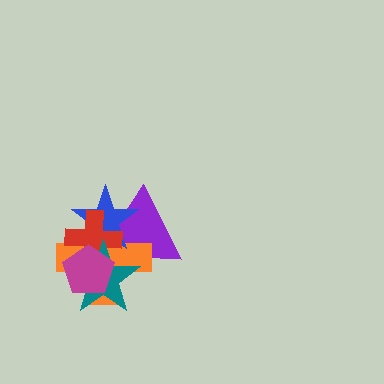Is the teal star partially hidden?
Yes, it is partially covered by another shape.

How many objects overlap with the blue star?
5 objects overlap with the blue star.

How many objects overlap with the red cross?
5 objects overlap with the red cross.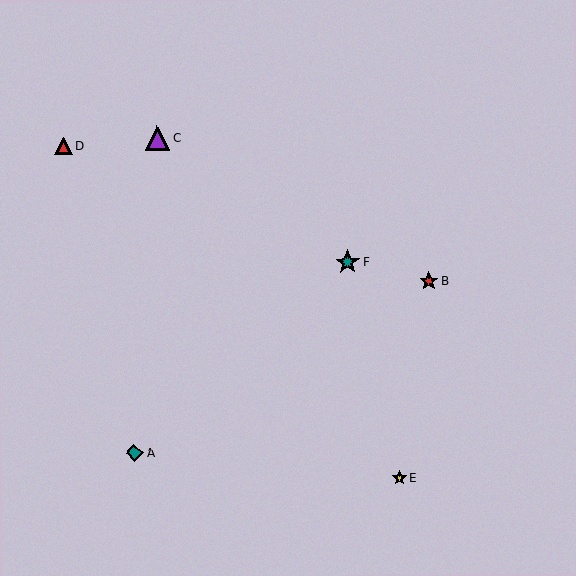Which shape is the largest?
The purple triangle (labeled C) is the largest.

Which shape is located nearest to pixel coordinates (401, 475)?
The yellow star (labeled E) at (399, 478) is nearest to that location.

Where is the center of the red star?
The center of the red star is at (429, 281).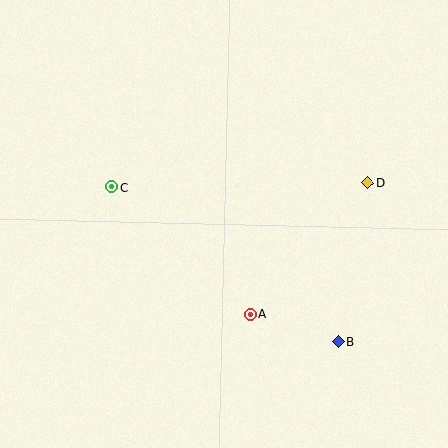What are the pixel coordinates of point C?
Point C is at (112, 187).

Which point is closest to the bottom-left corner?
Point C is closest to the bottom-left corner.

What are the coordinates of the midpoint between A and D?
The midpoint between A and D is at (309, 248).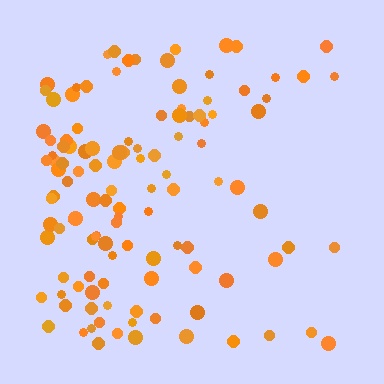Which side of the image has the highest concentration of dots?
The left.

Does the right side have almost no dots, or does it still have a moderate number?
Still a moderate number, just noticeably fewer than the left.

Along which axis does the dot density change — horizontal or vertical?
Horizontal.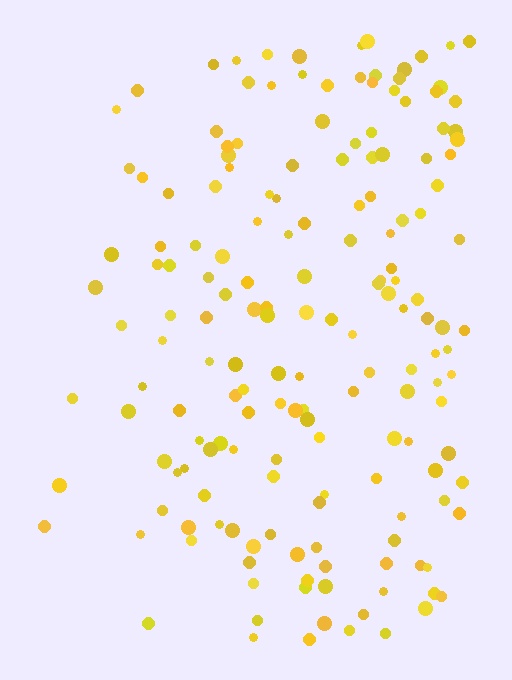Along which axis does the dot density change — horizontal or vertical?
Horizontal.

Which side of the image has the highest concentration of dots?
The right.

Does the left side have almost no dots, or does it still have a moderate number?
Still a moderate number, just noticeably fewer than the right.